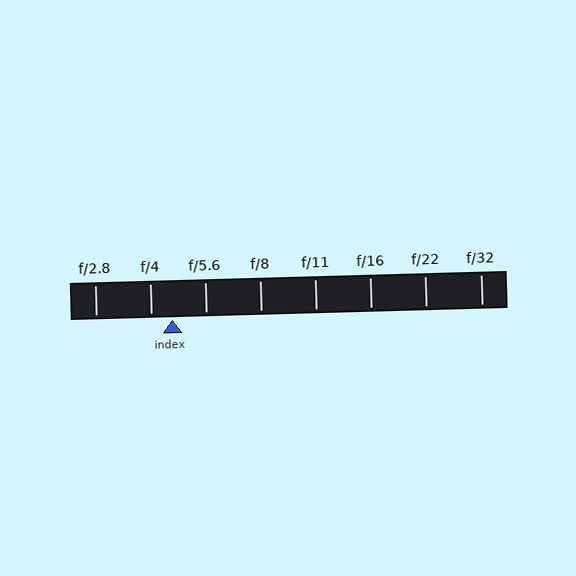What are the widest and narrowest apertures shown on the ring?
The widest aperture shown is f/2.8 and the narrowest is f/32.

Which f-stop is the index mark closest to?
The index mark is closest to f/4.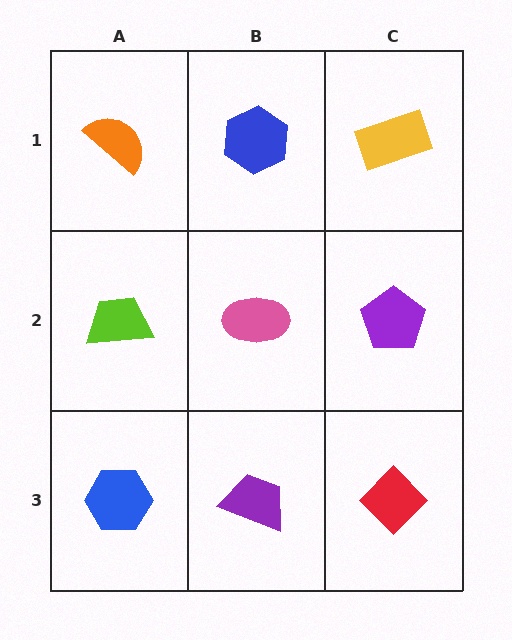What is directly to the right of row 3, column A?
A purple trapezoid.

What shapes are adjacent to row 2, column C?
A yellow rectangle (row 1, column C), a red diamond (row 3, column C), a pink ellipse (row 2, column B).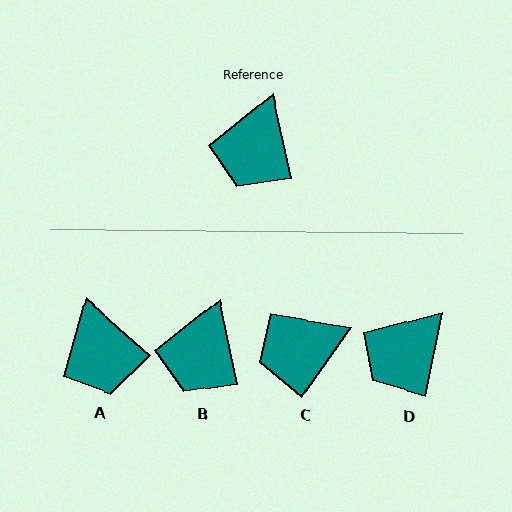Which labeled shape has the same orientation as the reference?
B.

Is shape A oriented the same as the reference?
No, it is off by about 36 degrees.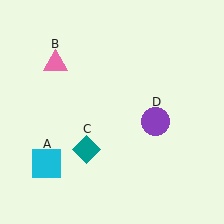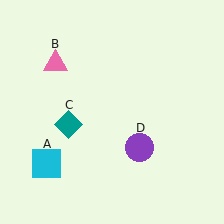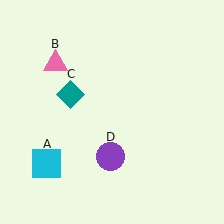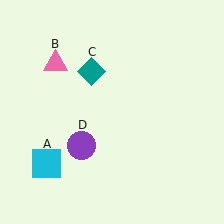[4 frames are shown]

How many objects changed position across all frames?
2 objects changed position: teal diamond (object C), purple circle (object D).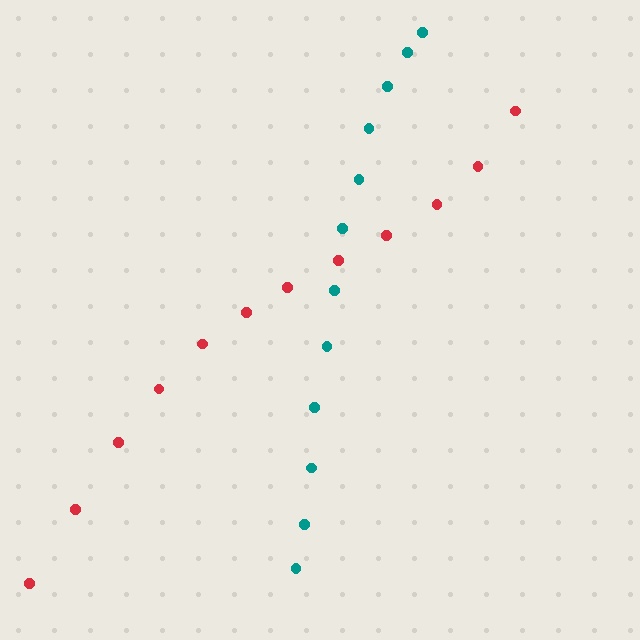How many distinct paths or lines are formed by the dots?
There are 2 distinct paths.